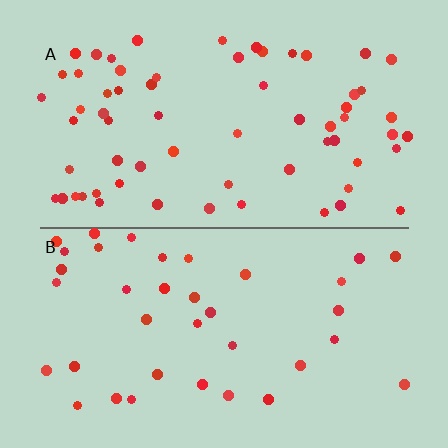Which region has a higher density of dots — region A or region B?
A (the top).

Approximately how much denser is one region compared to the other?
Approximately 1.7× — region A over region B.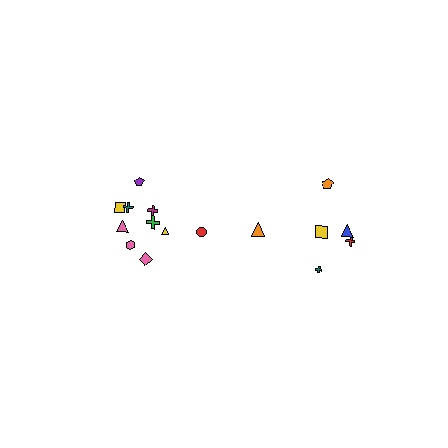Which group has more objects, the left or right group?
The left group.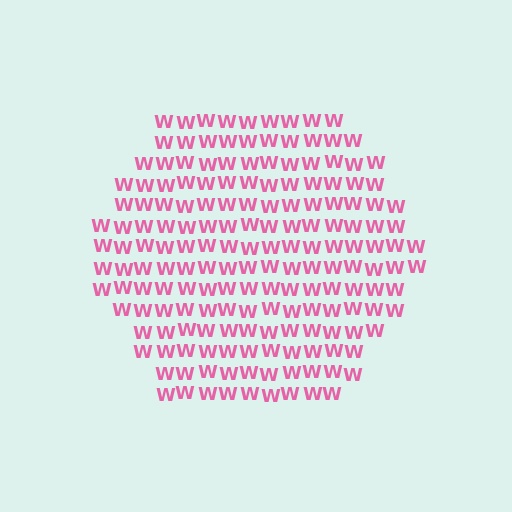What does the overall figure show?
The overall figure shows a hexagon.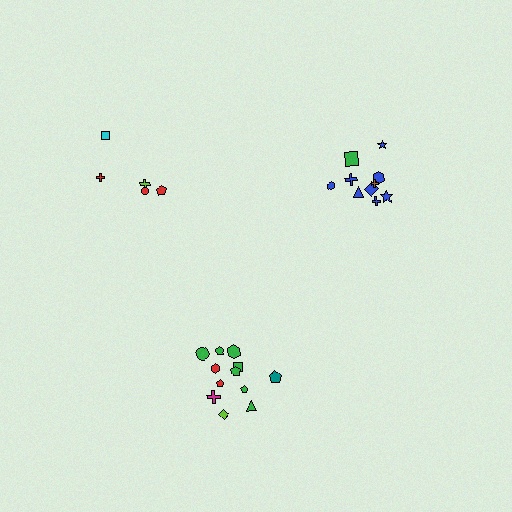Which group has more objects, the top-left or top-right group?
The top-right group.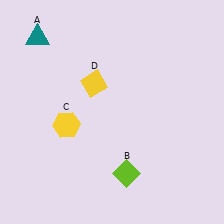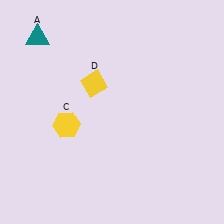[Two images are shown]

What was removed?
The lime diamond (B) was removed in Image 2.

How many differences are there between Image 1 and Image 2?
There is 1 difference between the two images.